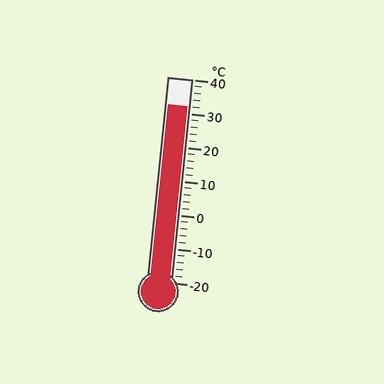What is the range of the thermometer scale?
The thermometer scale ranges from -20°C to 40°C.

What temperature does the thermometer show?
The thermometer shows approximately 32°C.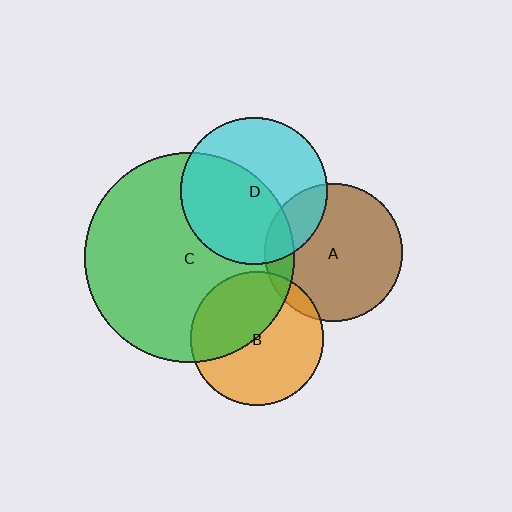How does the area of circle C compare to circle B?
Approximately 2.5 times.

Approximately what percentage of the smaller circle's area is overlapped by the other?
Approximately 50%.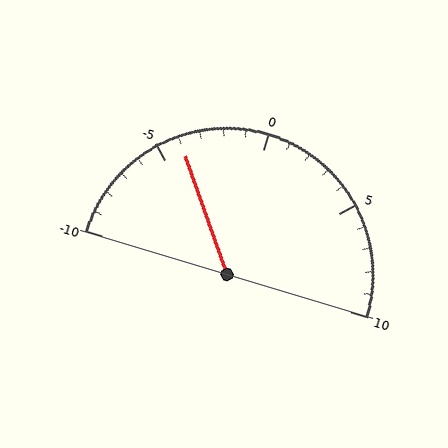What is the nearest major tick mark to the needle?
The nearest major tick mark is -5.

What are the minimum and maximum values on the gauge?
The gauge ranges from -10 to 10.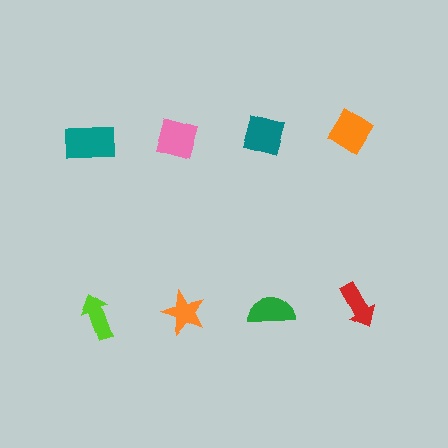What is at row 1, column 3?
A teal diamond.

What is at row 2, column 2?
An orange star.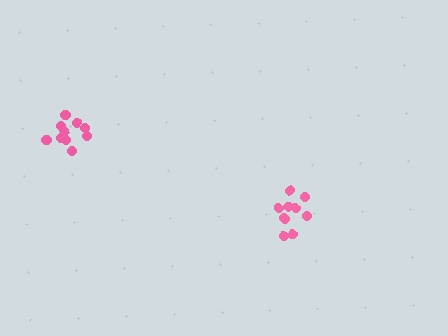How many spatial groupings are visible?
There are 2 spatial groupings.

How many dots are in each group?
Group 1: 10 dots, Group 2: 10 dots (20 total).